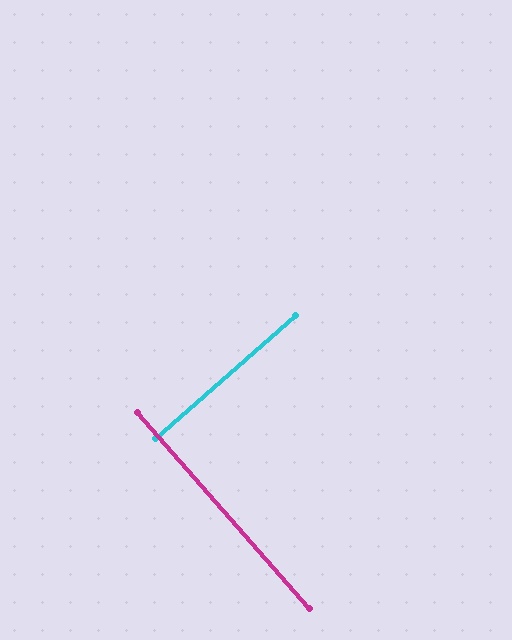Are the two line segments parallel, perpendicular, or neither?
Perpendicular — they meet at approximately 90°.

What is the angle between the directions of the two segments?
Approximately 90 degrees.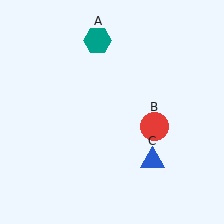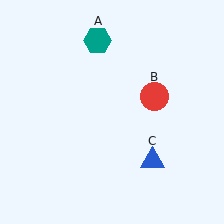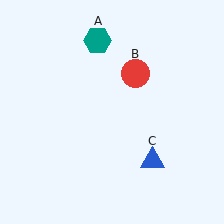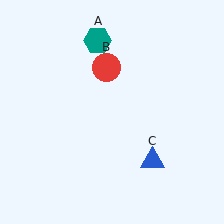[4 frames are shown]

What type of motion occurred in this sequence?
The red circle (object B) rotated counterclockwise around the center of the scene.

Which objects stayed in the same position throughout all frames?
Teal hexagon (object A) and blue triangle (object C) remained stationary.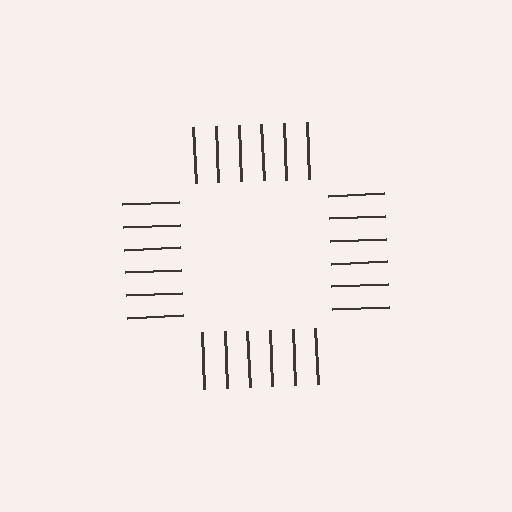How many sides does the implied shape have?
4 sides — the line-ends trace a square.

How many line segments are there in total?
24 — 6 along each of the 4 edges.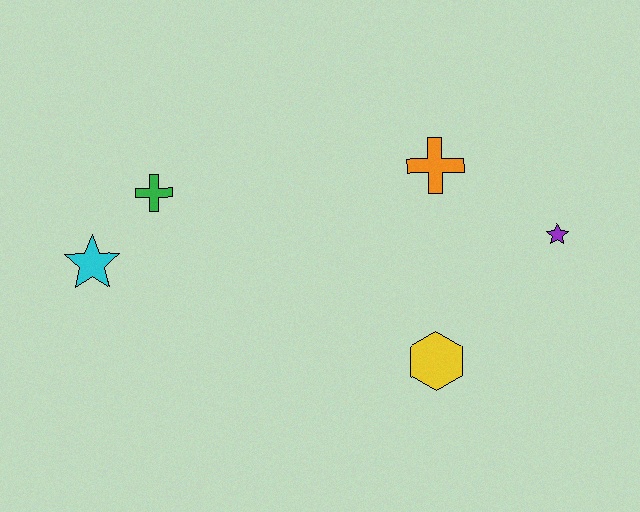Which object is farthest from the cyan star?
The purple star is farthest from the cyan star.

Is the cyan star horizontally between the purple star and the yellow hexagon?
No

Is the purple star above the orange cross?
No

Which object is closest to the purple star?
The orange cross is closest to the purple star.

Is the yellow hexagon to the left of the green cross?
No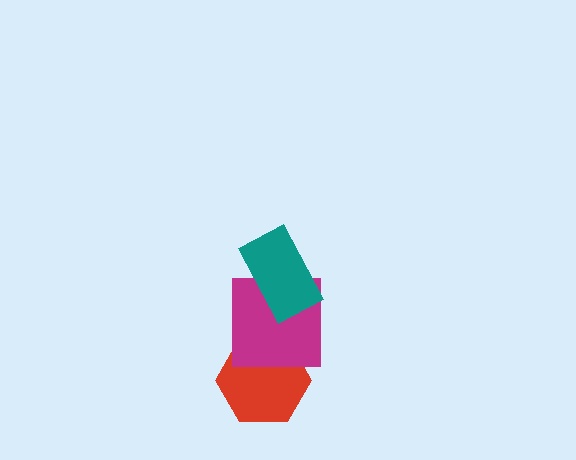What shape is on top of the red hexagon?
The magenta square is on top of the red hexagon.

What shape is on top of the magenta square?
The teal rectangle is on top of the magenta square.